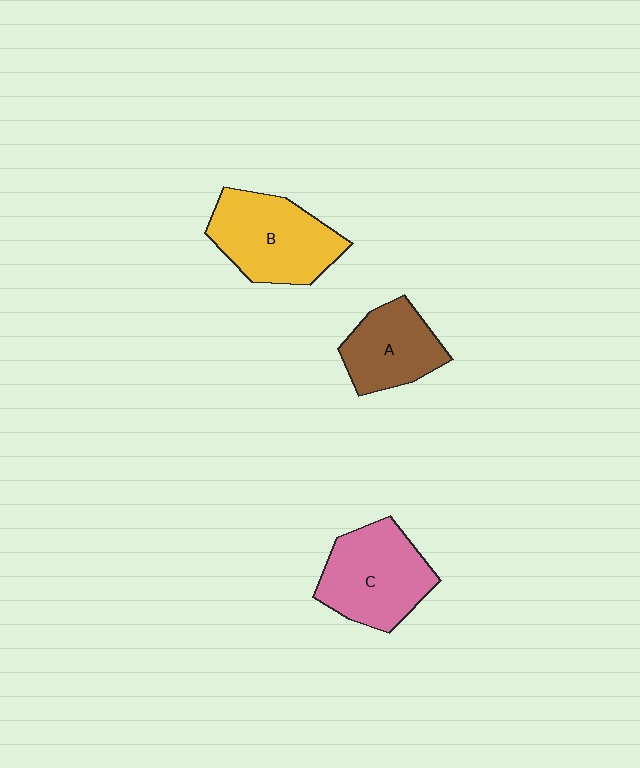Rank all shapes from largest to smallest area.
From largest to smallest: B (yellow), C (pink), A (brown).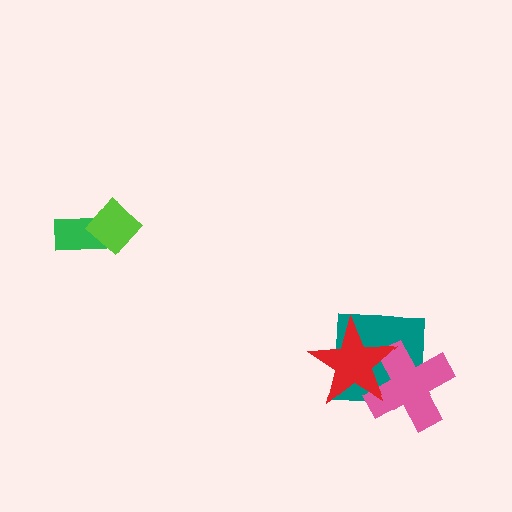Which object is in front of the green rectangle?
The lime diamond is in front of the green rectangle.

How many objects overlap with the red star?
2 objects overlap with the red star.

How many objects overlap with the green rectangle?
1 object overlaps with the green rectangle.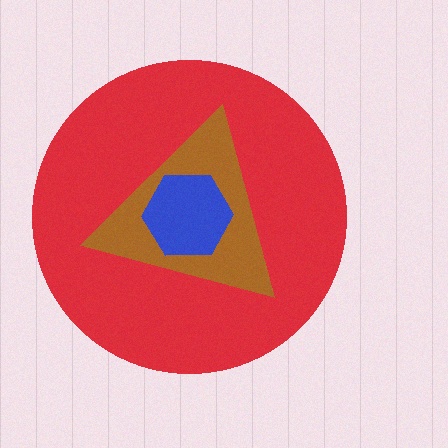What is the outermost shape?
The red circle.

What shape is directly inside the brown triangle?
The blue hexagon.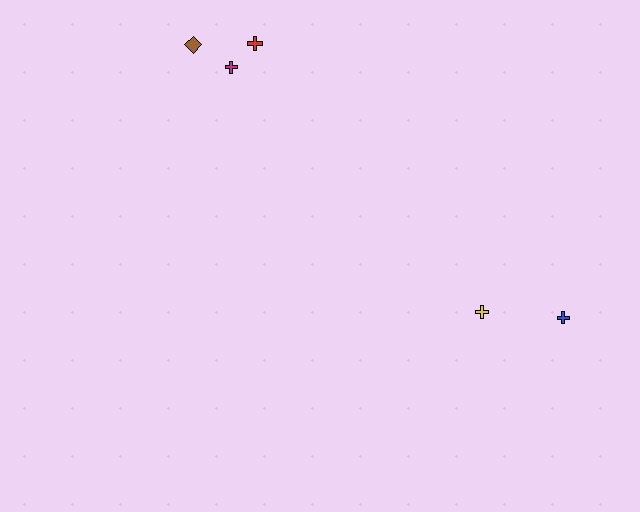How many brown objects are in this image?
There is 1 brown object.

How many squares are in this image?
There are no squares.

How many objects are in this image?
There are 5 objects.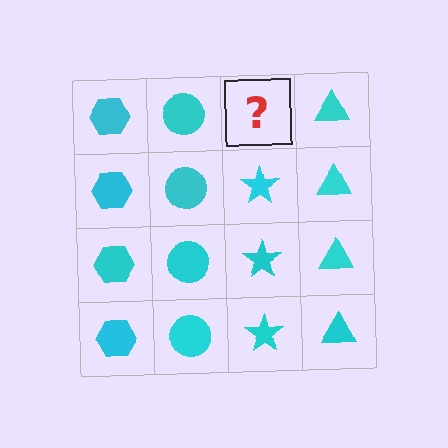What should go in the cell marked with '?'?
The missing cell should contain a cyan star.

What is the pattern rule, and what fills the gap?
The rule is that each column has a consistent shape. The gap should be filled with a cyan star.